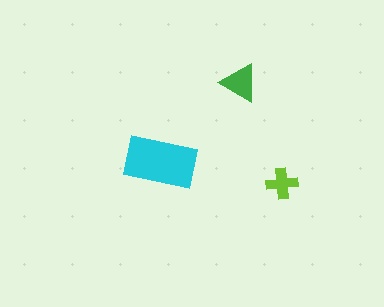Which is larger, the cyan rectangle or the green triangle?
The cyan rectangle.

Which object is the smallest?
The lime cross.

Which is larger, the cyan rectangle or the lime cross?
The cyan rectangle.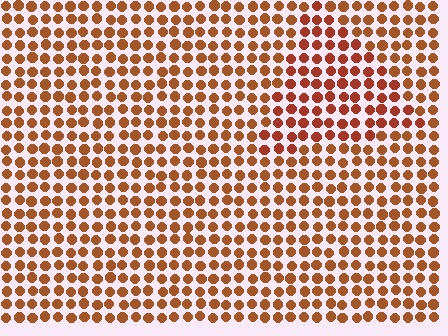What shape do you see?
I see a triangle.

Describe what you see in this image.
The image is filled with small brown elements in a uniform arrangement. A triangle-shaped region is visible where the elements are tinted to a slightly different hue, forming a subtle color boundary.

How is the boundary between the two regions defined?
The boundary is defined purely by a slight shift in hue (about 15 degrees). Spacing, size, and orientation are identical on both sides.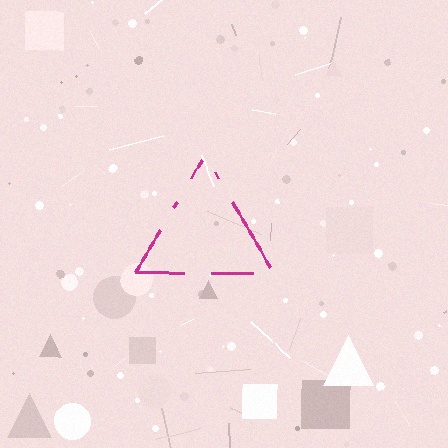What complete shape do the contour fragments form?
The contour fragments form a triangle.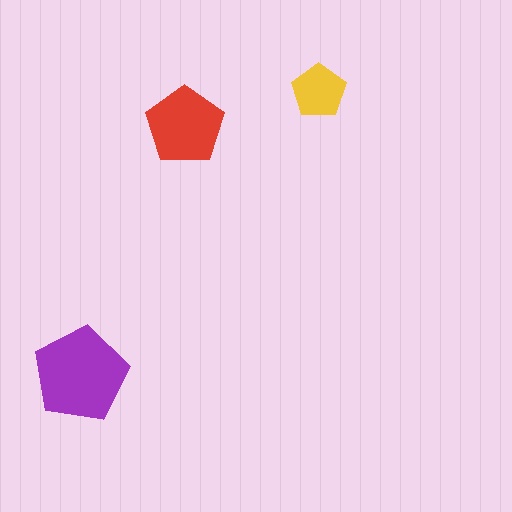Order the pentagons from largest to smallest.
the purple one, the red one, the yellow one.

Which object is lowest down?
The purple pentagon is bottommost.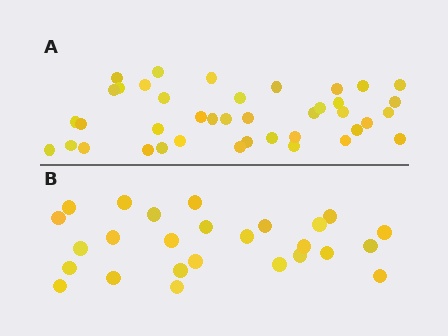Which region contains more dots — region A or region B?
Region A (the top region) has more dots.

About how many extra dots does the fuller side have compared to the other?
Region A has approximately 15 more dots than region B.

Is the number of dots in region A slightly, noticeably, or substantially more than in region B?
Region A has substantially more. The ratio is roughly 1.5 to 1.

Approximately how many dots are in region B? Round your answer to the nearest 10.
About 30 dots. (The exact count is 26, which rounds to 30.)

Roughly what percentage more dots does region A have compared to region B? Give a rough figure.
About 55% more.